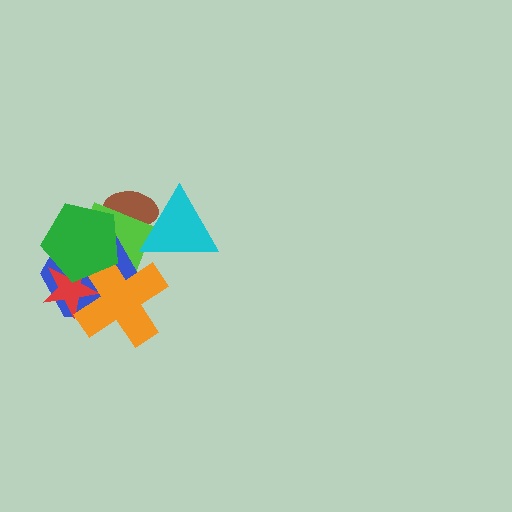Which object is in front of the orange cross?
The green pentagon is in front of the orange cross.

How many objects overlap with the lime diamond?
6 objects overlap with the lime diamond.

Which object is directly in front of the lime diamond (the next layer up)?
The blue hexagon is directly in front of the lime diamond.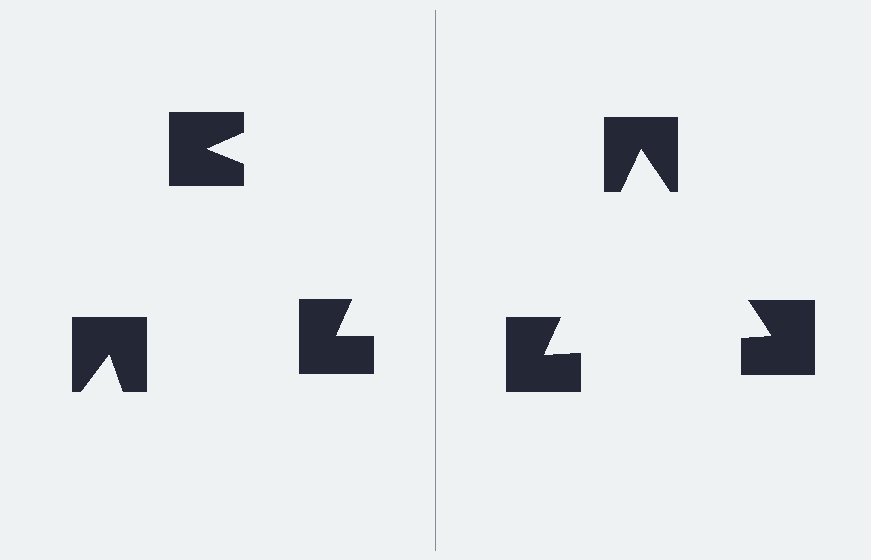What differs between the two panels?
The notched squares are positioned identically on both sides; only the wedge orientations differ. On the right they align to a triangle; on the left they are misaligned.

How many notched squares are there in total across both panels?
6 — 3 on each side.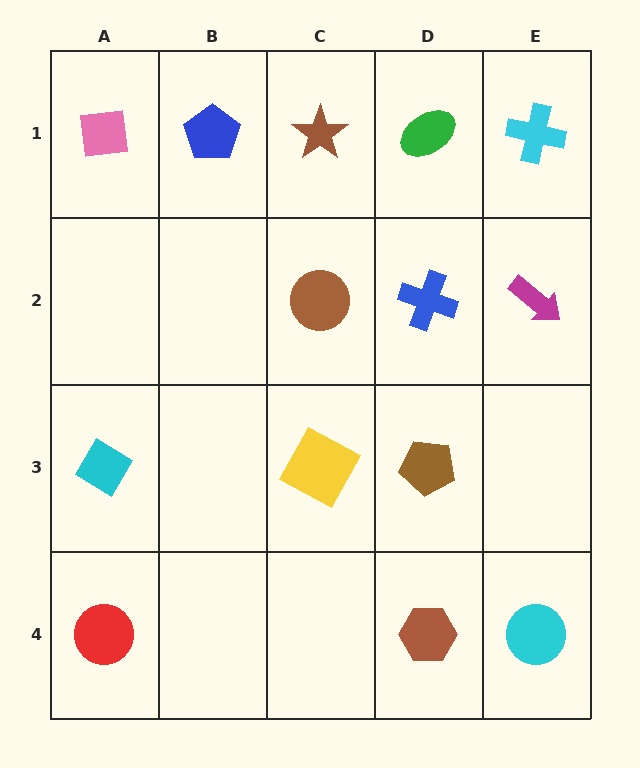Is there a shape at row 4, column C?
No, that cell is empty.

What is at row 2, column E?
A magenta arrow.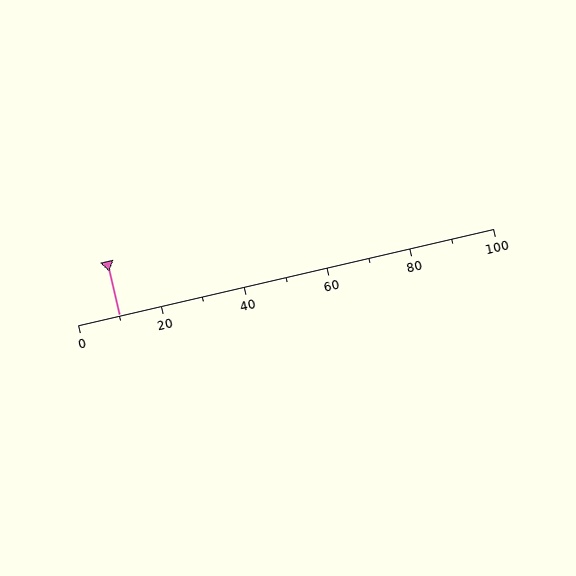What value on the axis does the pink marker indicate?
The marker indicates approximately 10.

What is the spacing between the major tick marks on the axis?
The major ticks are spaced 20 apart.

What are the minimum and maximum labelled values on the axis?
The axis runs from 0 to 100.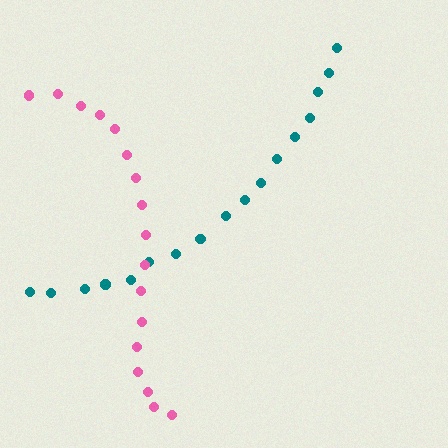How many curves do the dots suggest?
There are 2 distinct paths.